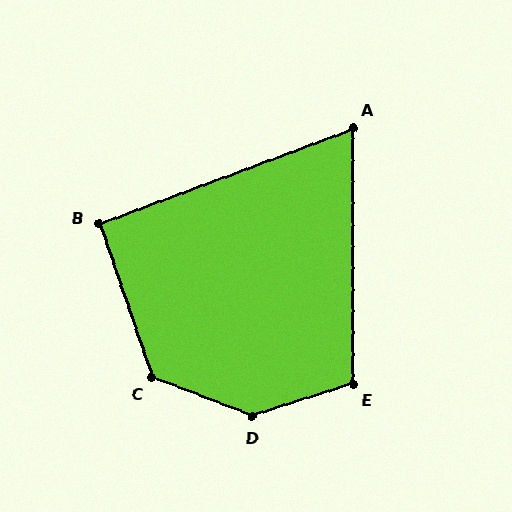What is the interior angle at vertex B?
Approximately 92 degrees (approximately right).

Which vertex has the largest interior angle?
D, at approximately 141 degrees.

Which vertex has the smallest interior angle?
A, at approximately 70 degrees.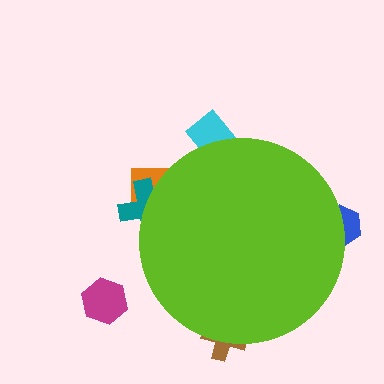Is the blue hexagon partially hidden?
Yes, the blue hexagon is partially hidden behind the lime circle.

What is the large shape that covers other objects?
A lime circle.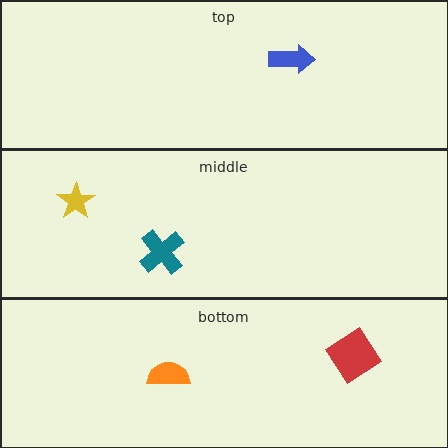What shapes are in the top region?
The blue arrow.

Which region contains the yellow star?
The middle region.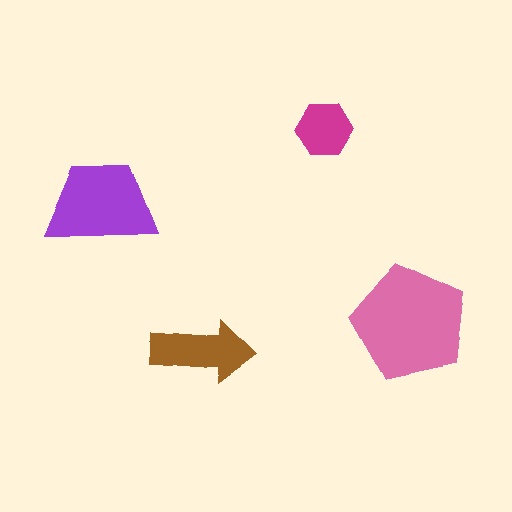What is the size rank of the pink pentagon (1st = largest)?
1st.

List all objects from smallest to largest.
The magenta hexagon, the brown arrow, the purple trapezoid, the pink pentagon.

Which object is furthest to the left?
The purple trapezoid is leftmost.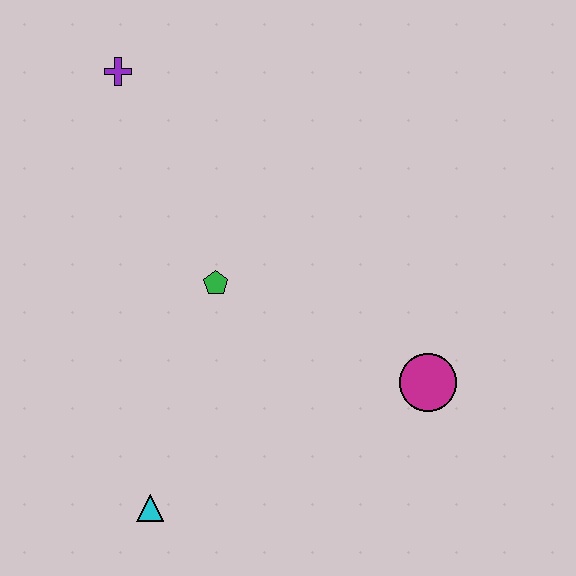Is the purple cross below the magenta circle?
No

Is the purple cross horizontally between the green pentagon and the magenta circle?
No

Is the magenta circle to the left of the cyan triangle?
No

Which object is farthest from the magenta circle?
The purple cross is farthest from the magenta circle.